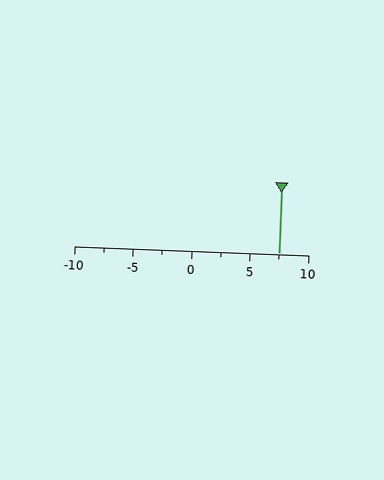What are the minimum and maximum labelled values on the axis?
The axis runs from -10 to 10.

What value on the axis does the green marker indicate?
The marker indicates approximately 7.5.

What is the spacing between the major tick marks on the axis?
The major ticks are spaced 5 apart.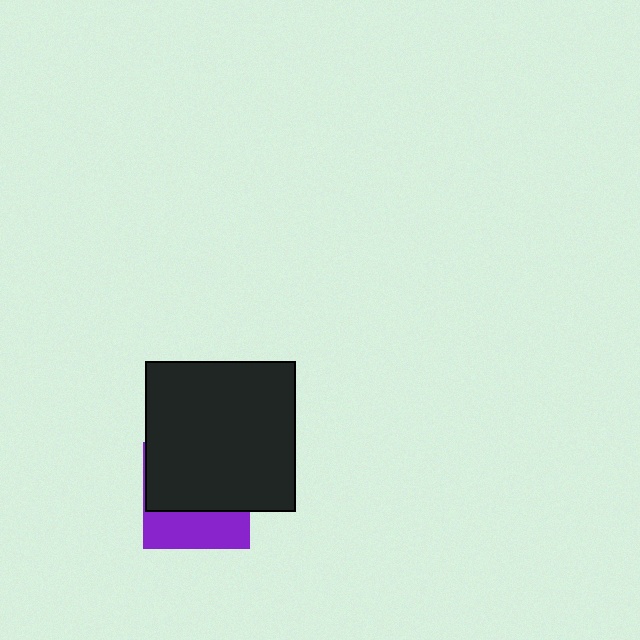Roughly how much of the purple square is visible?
A small part of it is visible (roughly 36%).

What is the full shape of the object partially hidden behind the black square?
The partially hidden object is a purple square.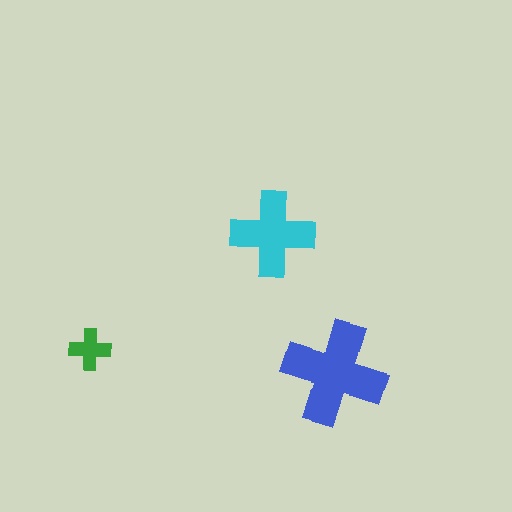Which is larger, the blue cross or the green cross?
The blue one.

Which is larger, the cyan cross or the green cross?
The cyan one.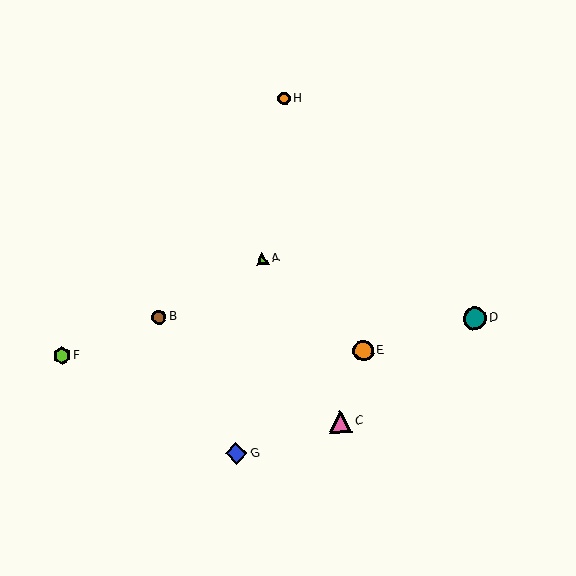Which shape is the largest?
The pink triangle (labeled C) is the largest.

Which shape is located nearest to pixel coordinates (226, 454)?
The blue diamond (labeled G) at (236, 453) is nearest to that location.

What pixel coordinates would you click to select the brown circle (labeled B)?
Click at (159, 317) to select the brown circle B.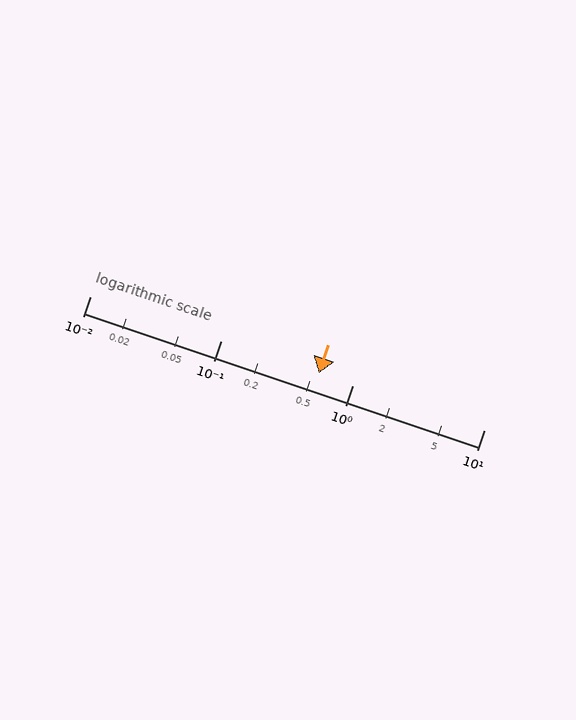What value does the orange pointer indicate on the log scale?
The pointer indicates approximately 0.55.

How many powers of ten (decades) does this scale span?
The scale spans 3 decades, from 0.01 to 10.